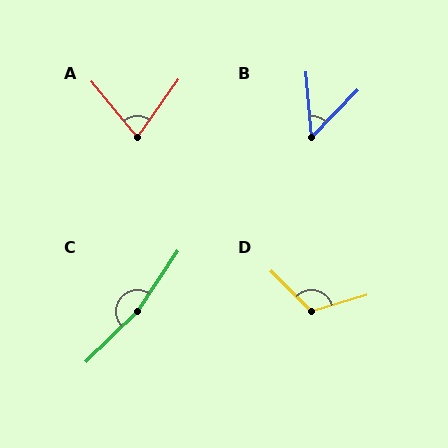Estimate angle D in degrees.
Approximately 118 degrees.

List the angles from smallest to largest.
B (49°), A (75°), D (118°), C (168°).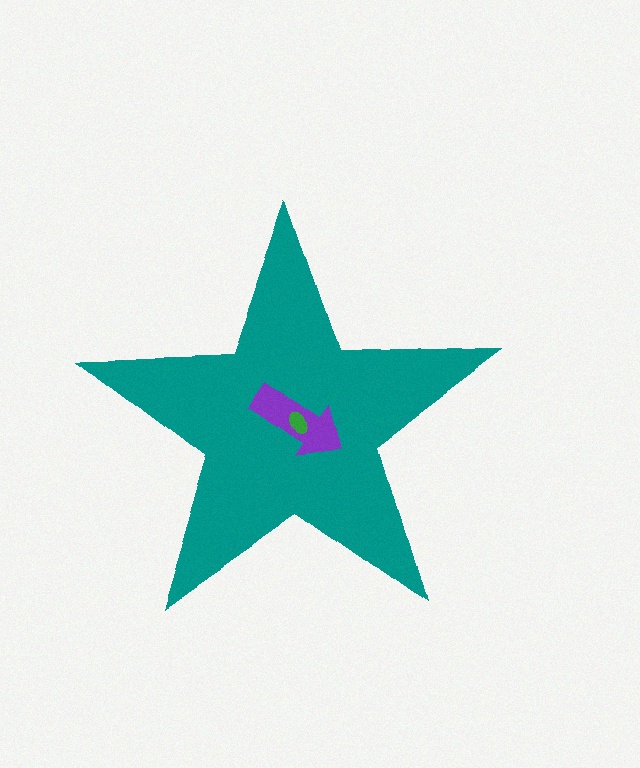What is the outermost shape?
The teal star.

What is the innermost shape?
The green ellipse.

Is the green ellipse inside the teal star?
Yes.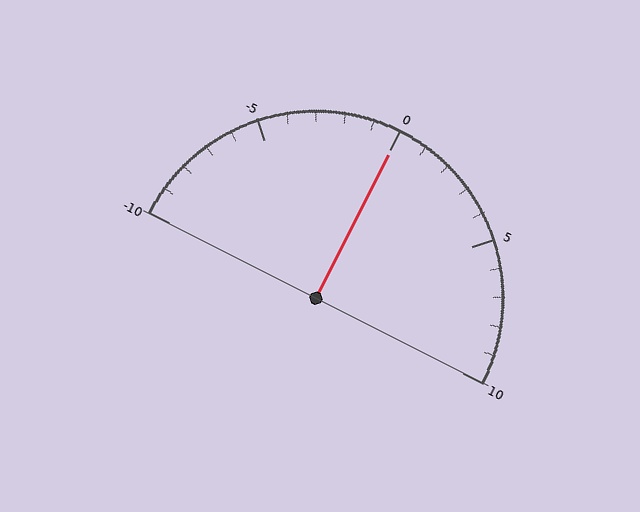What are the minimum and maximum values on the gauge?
The gauge ranges from -10 to 10.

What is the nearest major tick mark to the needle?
The nearest major tick mark is 0.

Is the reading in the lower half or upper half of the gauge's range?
The reading is in the upper half of the range (-10 to 10).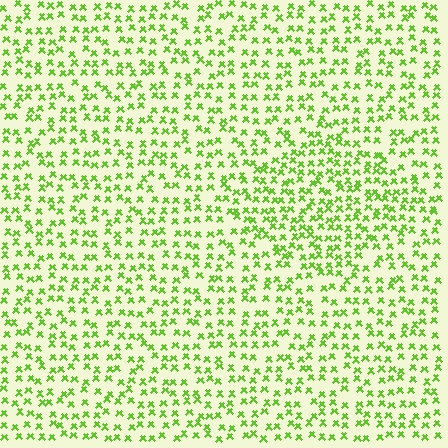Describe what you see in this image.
The image contains small lime elements arranged at two different densities. A diamond-shaped region is visible where the elements are more densely packed than the surrounding area.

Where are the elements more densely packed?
The elements are more densely packed inside the diamond boundary.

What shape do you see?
I see a diamond.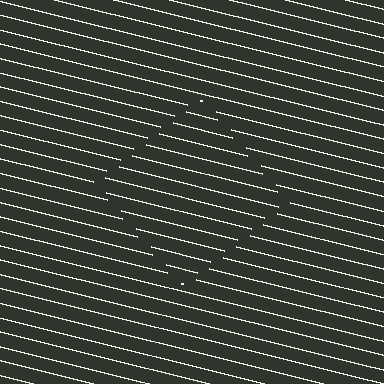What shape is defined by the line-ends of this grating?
An illusory square. The interior of the shape contains the same grating, shifted by half a period — the contour is defined by the phase discontinuity where line-ends from the inner and outer gratings abut.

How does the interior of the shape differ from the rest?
The interior of the shape contains the same grating, shifted by half a period — the contour is defined by the phase discontinuity where line-ends from the inner and outer gratings abut.